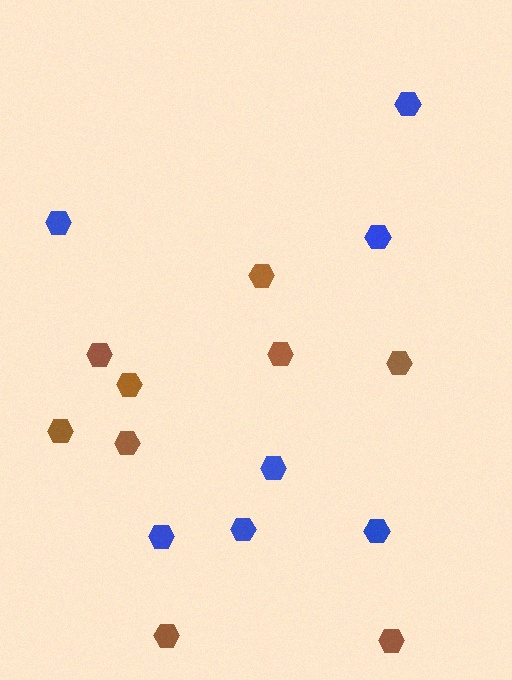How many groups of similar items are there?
There are 2 groups: one group of brown hexagons (9) and one group of blue hexagons (7).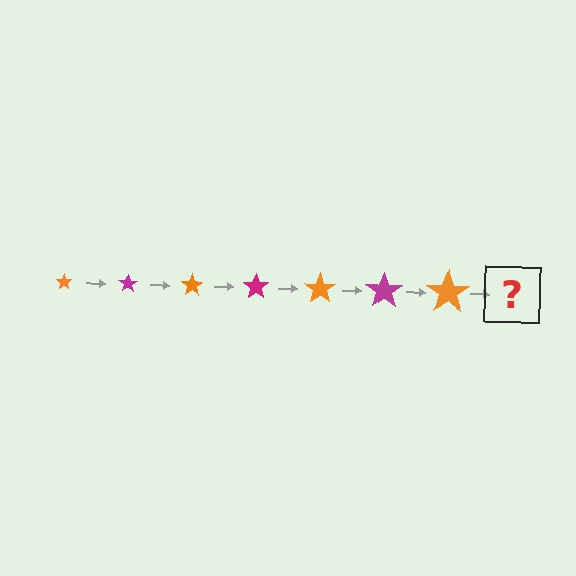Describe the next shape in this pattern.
It should be a magenta star, larger than the previous one.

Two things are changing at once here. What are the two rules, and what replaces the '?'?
The two rules are that the star grows larger each step and the color cycles through orange and magenta. The '?' should be a magenta star, larger than the previous one.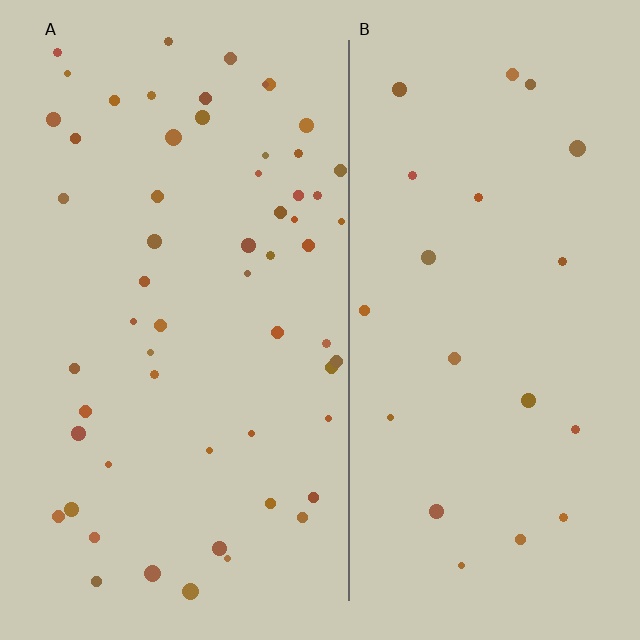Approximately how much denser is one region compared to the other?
Approximately 2.7× — region A over region B.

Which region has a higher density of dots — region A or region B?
A (the left).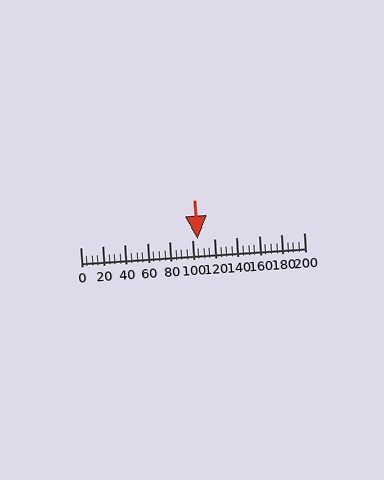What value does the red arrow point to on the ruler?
The red arrow points to approximately 105.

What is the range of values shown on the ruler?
The ruler shows values from 0 to 200.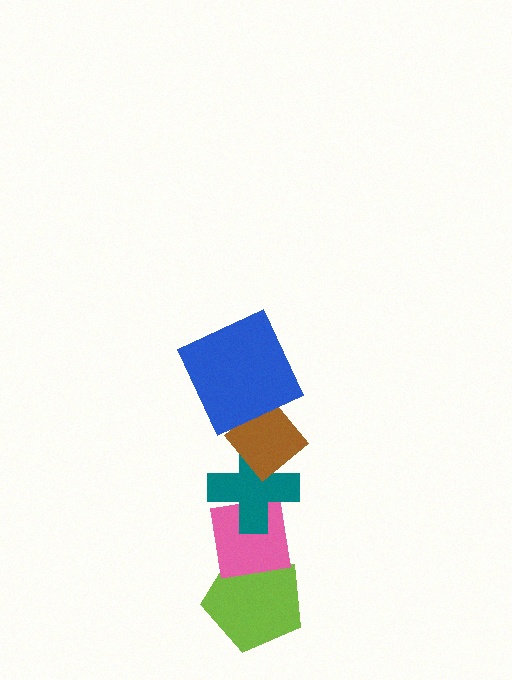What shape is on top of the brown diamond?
The blue square is on top of the brown diamond.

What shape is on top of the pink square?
The teal cross is on top of the pink square.